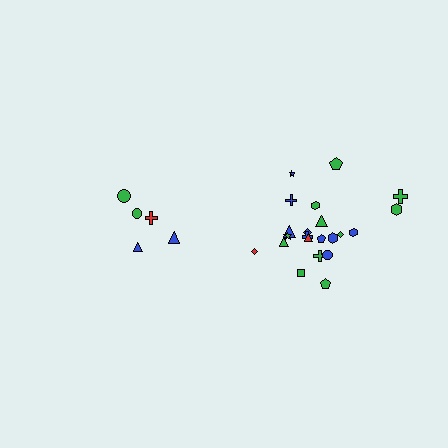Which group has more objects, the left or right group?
The right group.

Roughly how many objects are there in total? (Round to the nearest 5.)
Roughly 25 objects in total.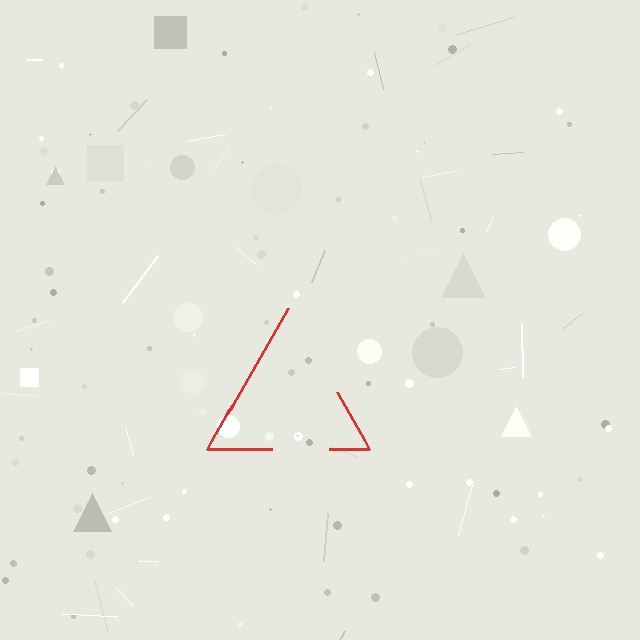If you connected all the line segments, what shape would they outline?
They would outline a triangle.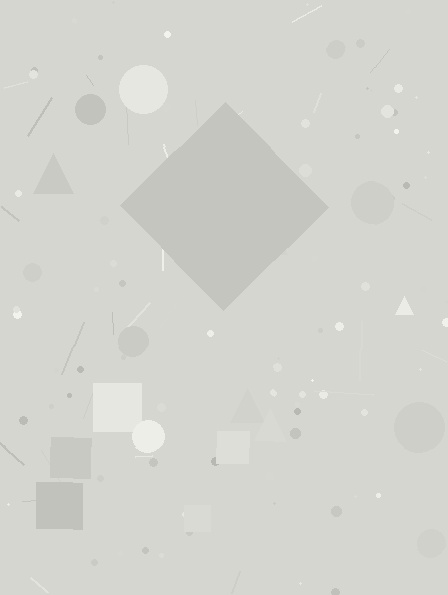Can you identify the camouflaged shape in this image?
The camouflaged shape is a diamond.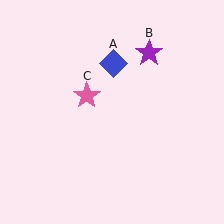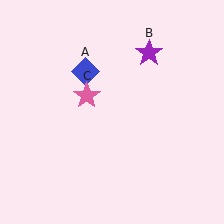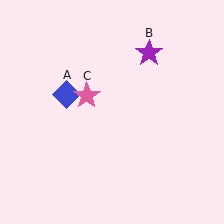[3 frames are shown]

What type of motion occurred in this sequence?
The blue diamond (object A) rotated counterclockwise around the center of the scene.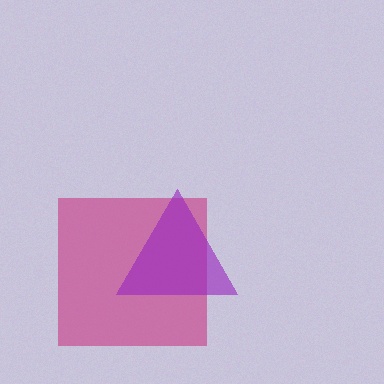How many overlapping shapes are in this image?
There are 2 overlapping shapes in the image.